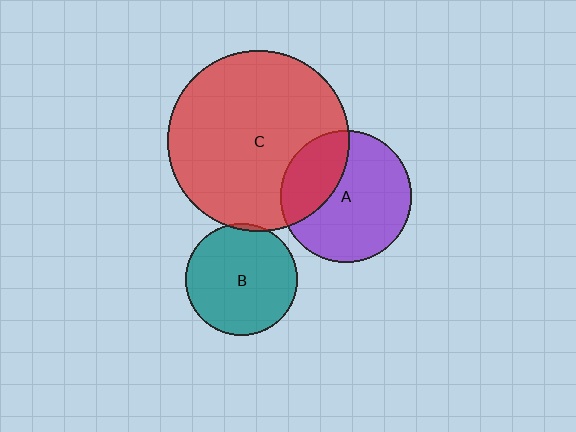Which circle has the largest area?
Circle C (red).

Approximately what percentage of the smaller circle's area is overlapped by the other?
Approximately 5%.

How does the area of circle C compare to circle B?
Approximately 2.6 times.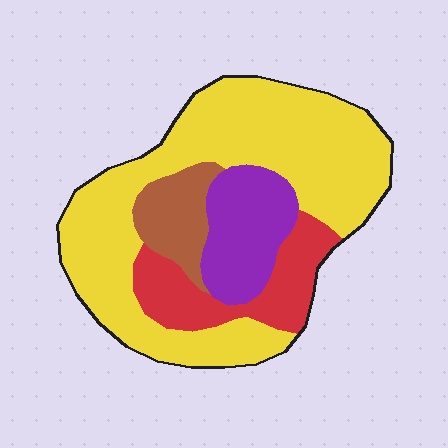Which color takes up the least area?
Brown, at roughly 10%.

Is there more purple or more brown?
Purple.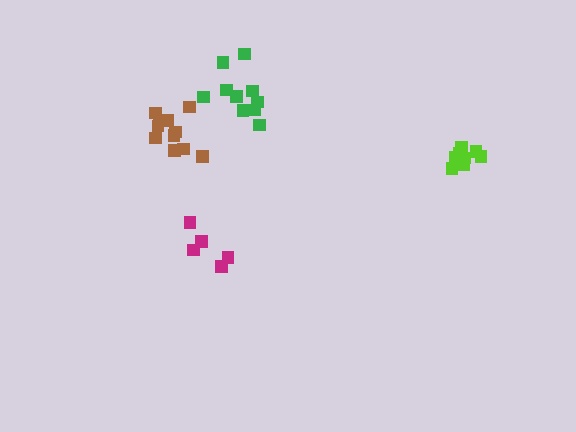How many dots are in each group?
Group 1: 9 dots, Group 2: 11 dots, Group 3: 5 dots, Group 4: 10 dots (35 total).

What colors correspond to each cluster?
The clusters are colored: lime, brown, magenta, green.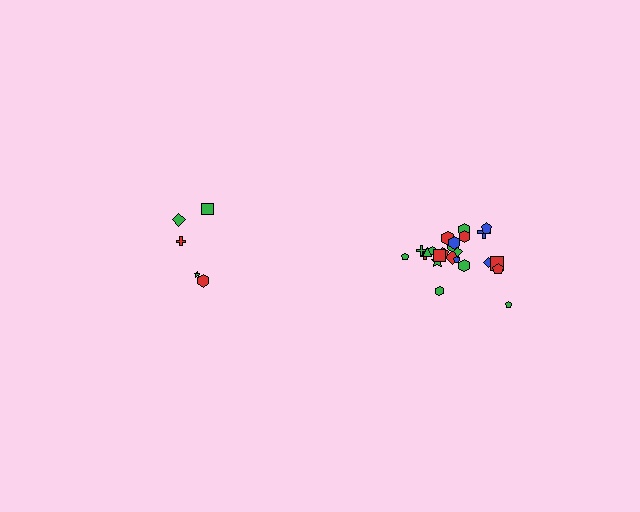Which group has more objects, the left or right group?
The right group.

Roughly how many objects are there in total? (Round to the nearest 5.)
Roughly 30 objects in total.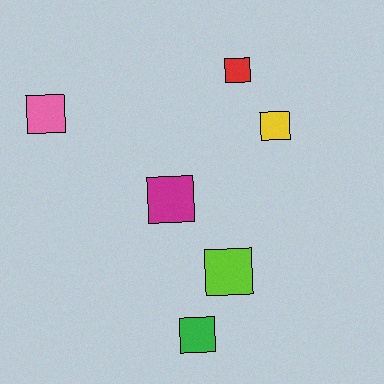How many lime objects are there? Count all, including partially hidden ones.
There is 1 lime object.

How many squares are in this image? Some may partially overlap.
There are 6 squares.